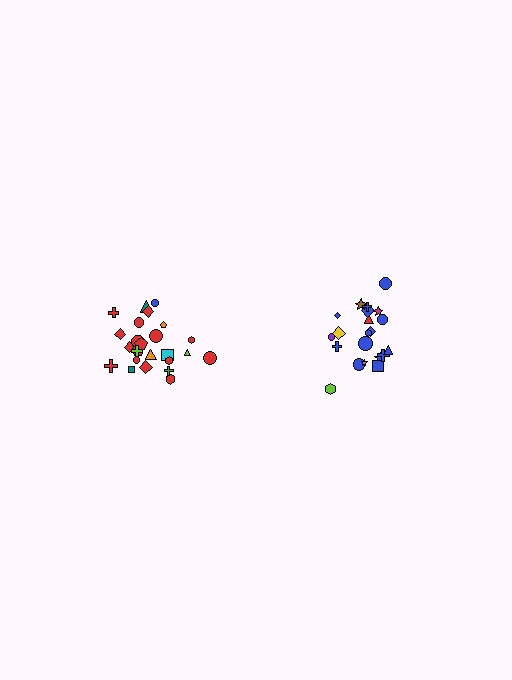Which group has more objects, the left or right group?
The left group.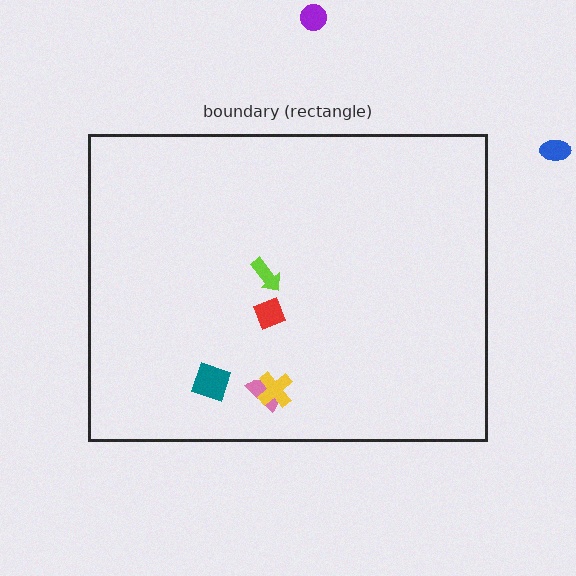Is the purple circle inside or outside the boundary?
Outside.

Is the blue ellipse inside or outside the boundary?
Outside.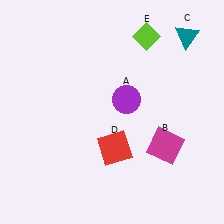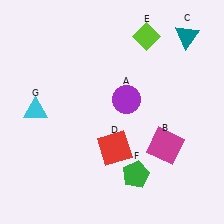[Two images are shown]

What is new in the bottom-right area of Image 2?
A green pentagon (F) was added in the bottom-right area of Image 2.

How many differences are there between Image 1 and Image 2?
There are 2 differences between the two images.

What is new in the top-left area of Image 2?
A cyan triangle (G) was added in the top-left area of Image 2.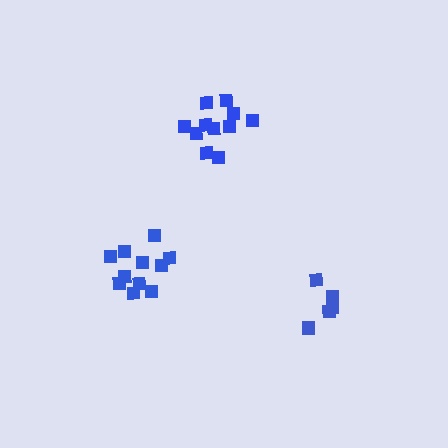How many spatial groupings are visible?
There are 3 spatial groupings.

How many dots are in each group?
Group 1: 11 dots, Group 2: 5 dots, Group 3: 11 dots (27 total).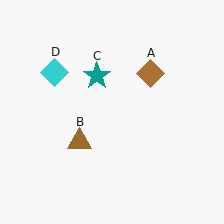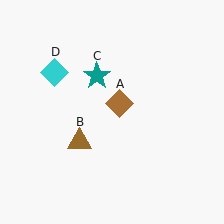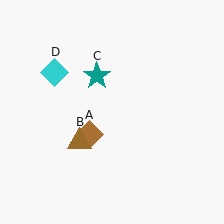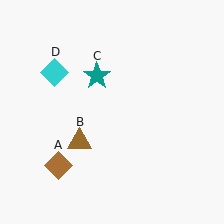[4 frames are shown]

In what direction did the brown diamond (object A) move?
The brown diamond (object A) moved down and to the left.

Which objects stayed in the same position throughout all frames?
Brown triangle (object B) and teal star (object C) and cyan diamond (object D) remained stationary.